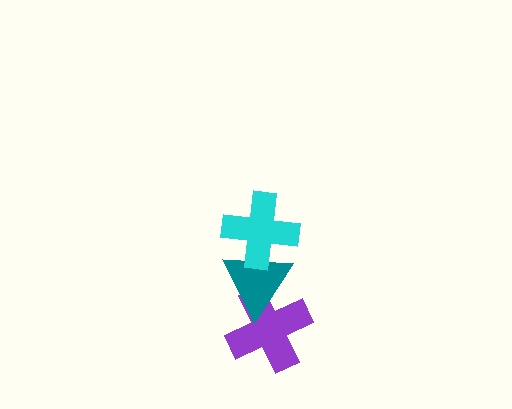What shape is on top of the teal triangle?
The cyan cross is on top of the teal triangle.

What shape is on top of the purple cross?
The teal triangle is on top of the purple cross.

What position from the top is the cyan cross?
The cyan cross is 1st from the top.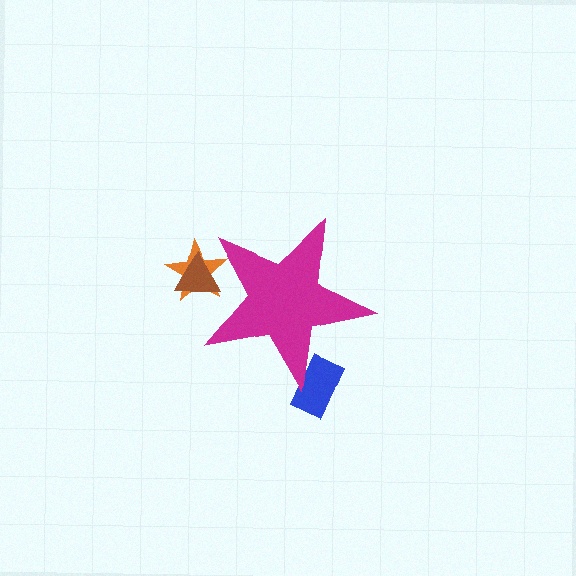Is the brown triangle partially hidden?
Yes, the brown triangle is partially hidden behind the magenta star.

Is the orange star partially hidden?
Yes, the orange star is partially hidden behind the magenta star.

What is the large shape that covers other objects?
A magenta star.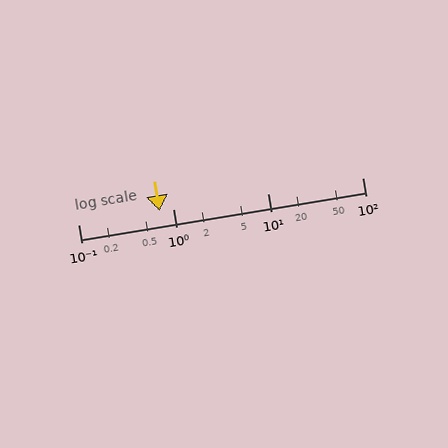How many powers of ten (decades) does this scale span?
The scale spans 3 decades, from 0.1 to 100.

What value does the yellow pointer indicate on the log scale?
The pointer indicates approximately 0.72.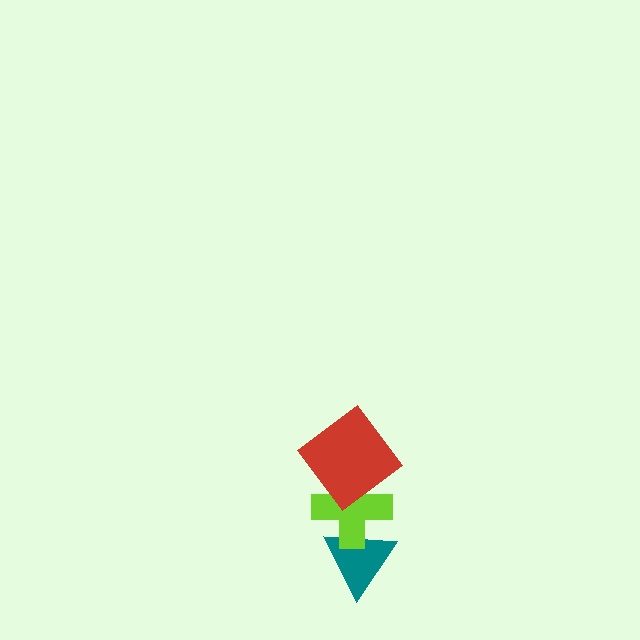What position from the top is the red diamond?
The red diamond is 1st from the top.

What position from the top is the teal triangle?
The teal triangle is 3rd from the top.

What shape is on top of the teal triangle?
The lime cross is on top of the teal triangle.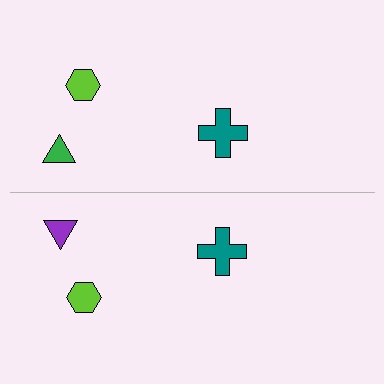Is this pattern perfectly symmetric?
No, the pattern is not perfectly symmetric. The purple triangle on the bottom side breaks the symmetry — its mirror counterpart is green.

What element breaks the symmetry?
The purple triangle on the bottom side breaks the symmetry — its mirror counterpart is green.